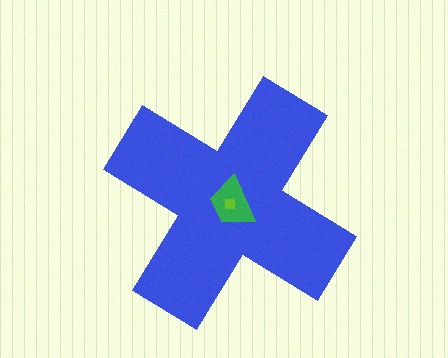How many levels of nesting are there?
3.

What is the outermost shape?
The blue cross.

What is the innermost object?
The lime square.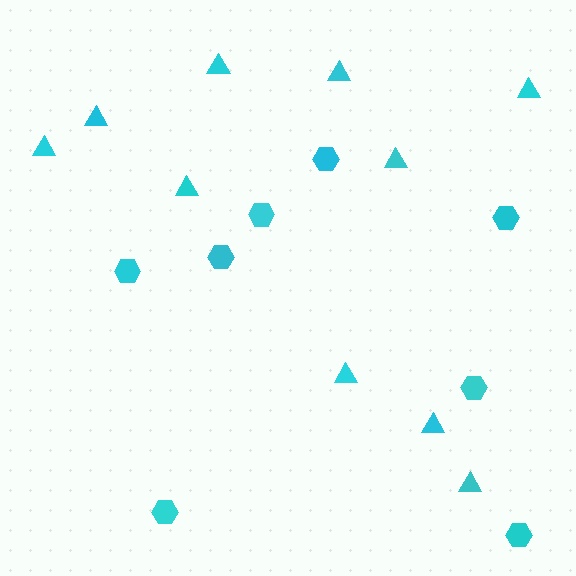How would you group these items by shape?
There are 2 groups: one group of triangles (10) and one group of hexagons (8).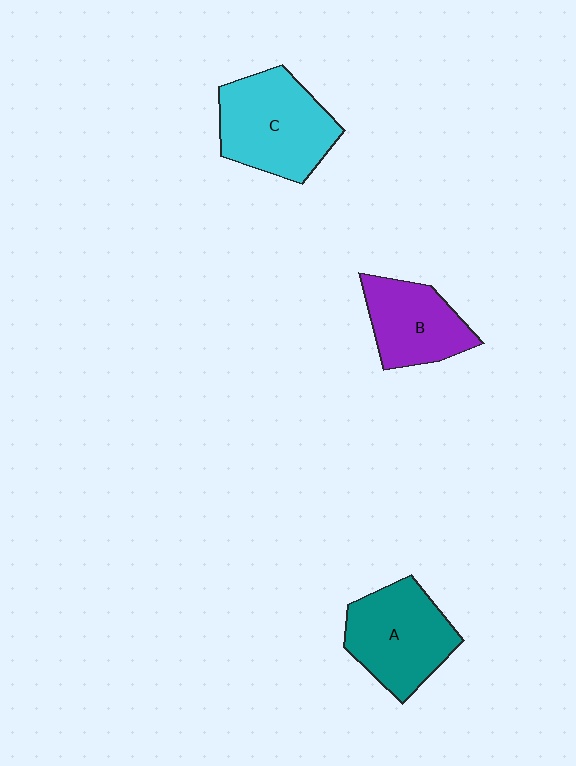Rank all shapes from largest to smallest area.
From largest to smallest: C (cyan), A (teal), B (purple).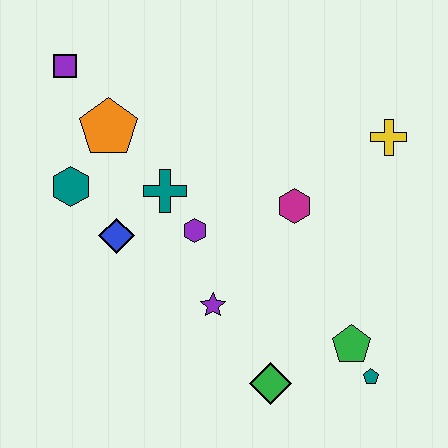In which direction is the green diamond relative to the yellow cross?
The green diamond is below the yellow cross.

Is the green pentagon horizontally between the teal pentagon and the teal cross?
Yes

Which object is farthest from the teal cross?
The teal pentagon is farthest from the teal cross.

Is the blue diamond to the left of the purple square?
No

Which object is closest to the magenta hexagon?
The purple hexagon is closest to the magenta hexagon.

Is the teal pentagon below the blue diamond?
Yes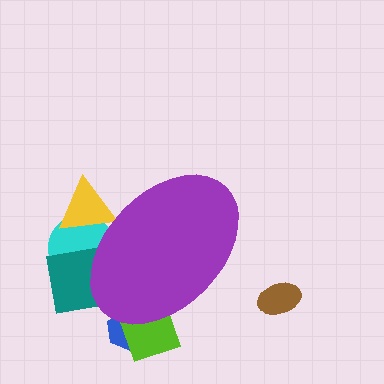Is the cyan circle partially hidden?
Yes, the cyan circle is partially hidden behind the purple ellipse.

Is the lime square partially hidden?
Yes, the lime square is partially hidden behind the purple ellipse.